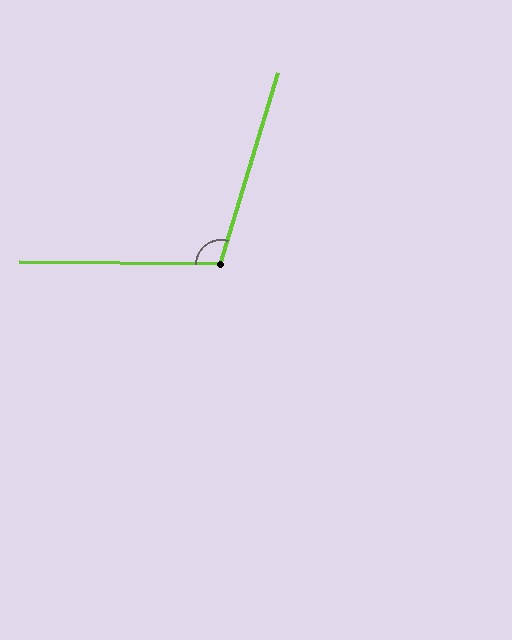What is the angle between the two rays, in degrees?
Approximately 106 degrees.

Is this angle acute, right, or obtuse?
It is obtuse.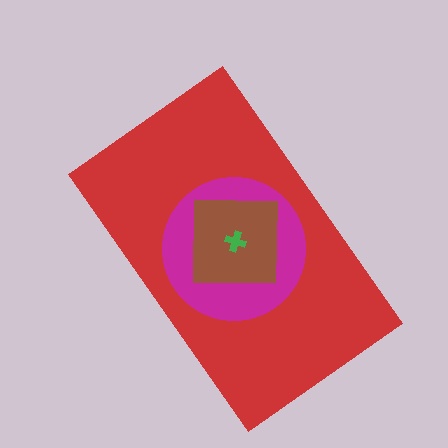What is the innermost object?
The green cross.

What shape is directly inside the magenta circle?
The brown square.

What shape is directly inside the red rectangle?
The magenta circle.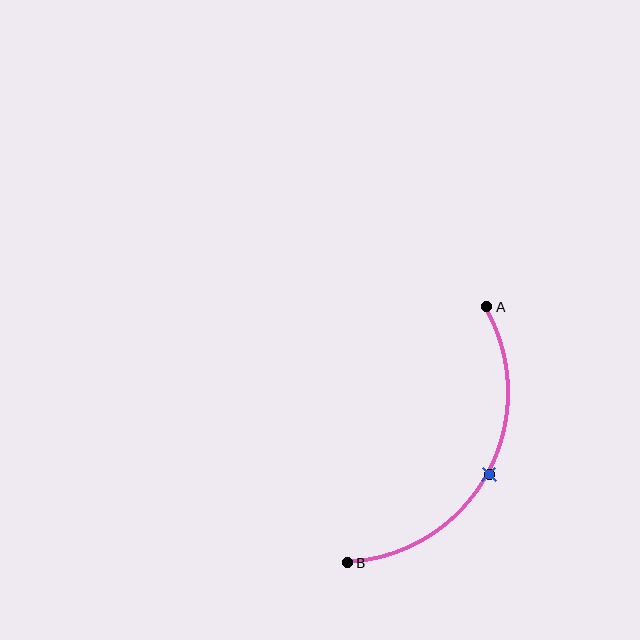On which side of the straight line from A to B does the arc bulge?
The arc bulges to the right of the straight line connecting A and B.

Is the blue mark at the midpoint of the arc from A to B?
Yes. The blue mark lies on the arc at equal arc-length from both A and B — it is the arc midpoint.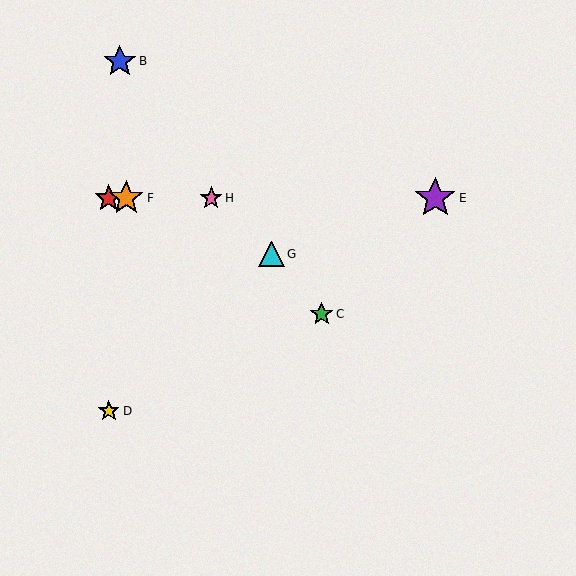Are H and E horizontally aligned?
Yes, both are at y≈198.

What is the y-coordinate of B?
Object B is at y≈61.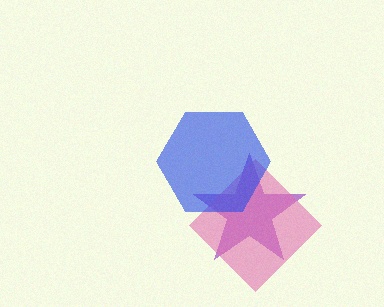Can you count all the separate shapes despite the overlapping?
Yes, there are 3 separate shapes.